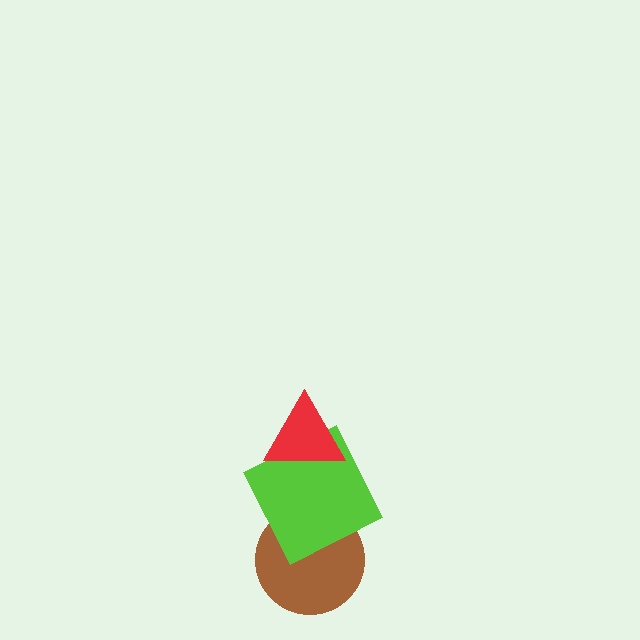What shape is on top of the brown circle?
The lime square is on top of the brown circle.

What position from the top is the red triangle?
The red triangle is 1st from the top.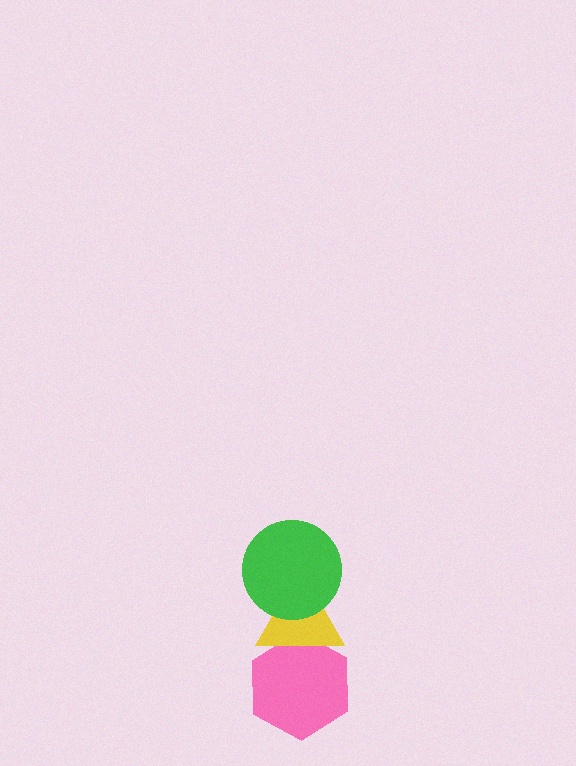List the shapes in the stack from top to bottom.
From top to bottom: the green circle, the yellow triangle, the pink hexagon.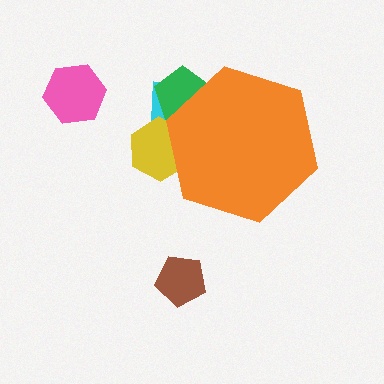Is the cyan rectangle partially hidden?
Yes, the cyan rectangle is partially hidden behind the orange hexagon.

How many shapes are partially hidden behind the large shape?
3 shapes are partially hidden.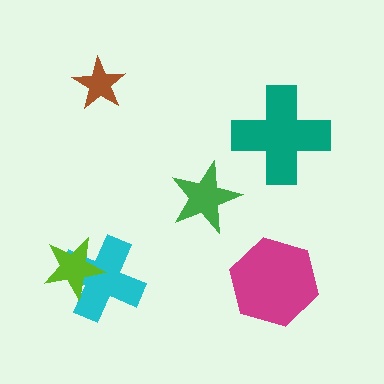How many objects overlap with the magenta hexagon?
0 objects overlap with the magenta hexagon.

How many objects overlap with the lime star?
1 object overlaps with the lime star.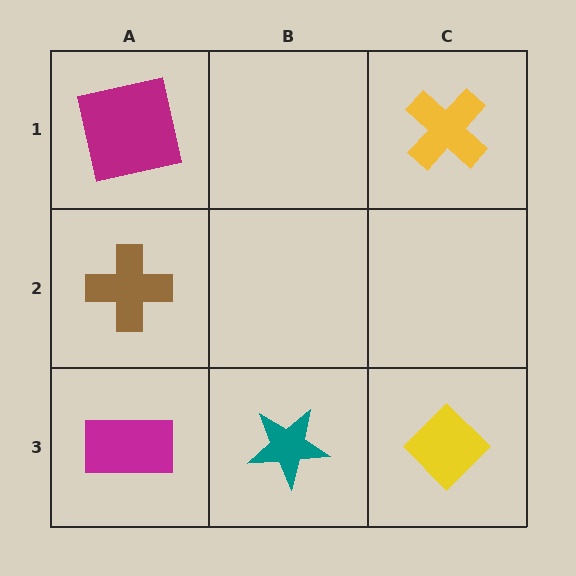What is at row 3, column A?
A magenta rectangle.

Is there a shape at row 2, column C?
No, that cell is empty.